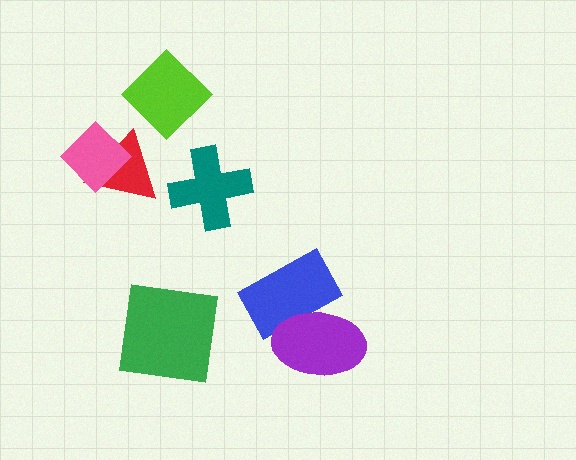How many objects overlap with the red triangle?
1 object overlaps with the red triangle.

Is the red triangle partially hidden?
Yes, it is partially covered by another shape.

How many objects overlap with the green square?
0 objects overlap with the green square.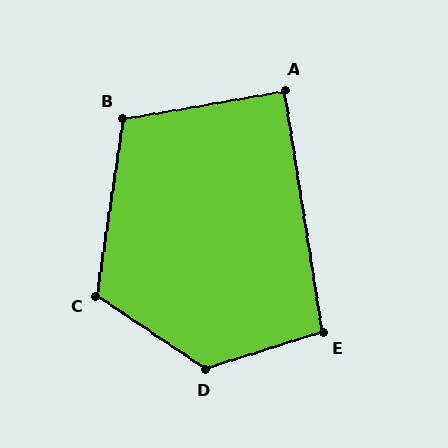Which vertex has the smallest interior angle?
A, at approximately 89 degrees.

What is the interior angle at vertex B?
Approximately 108 degrees (obtuse).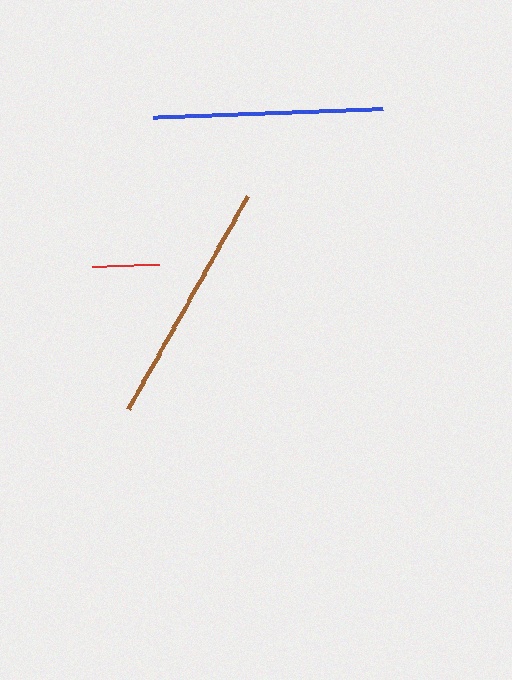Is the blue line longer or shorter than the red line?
The blue line is longer than the red line.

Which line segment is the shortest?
The red line is the shortest at approximately 67 pixels.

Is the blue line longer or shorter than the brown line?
The brown line is longer than the blue line.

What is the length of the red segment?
The red segment is approximately 67 pixels long.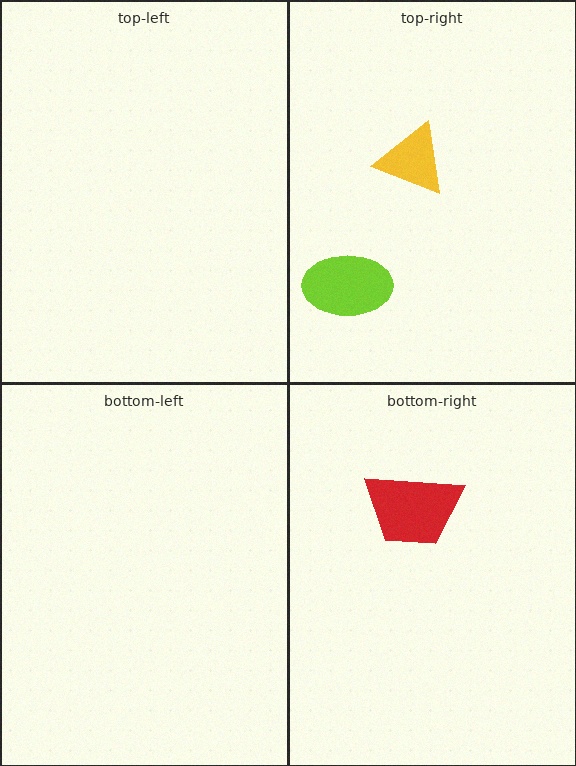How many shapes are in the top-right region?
2.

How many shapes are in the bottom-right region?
1.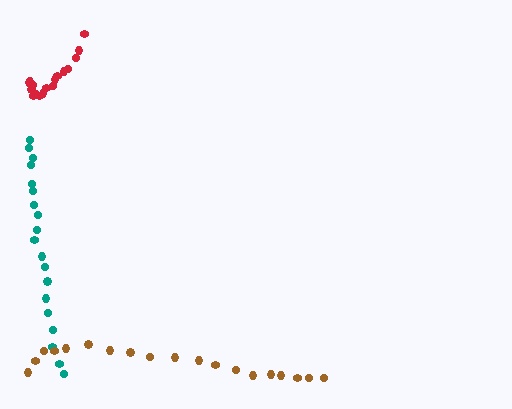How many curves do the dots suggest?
There are 3 distinct paths.